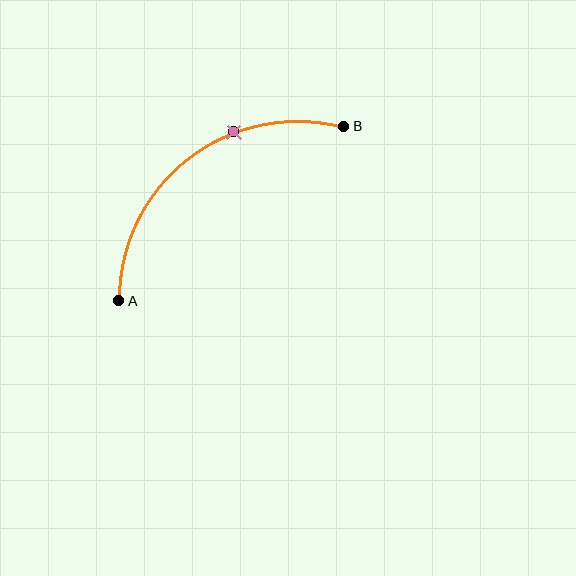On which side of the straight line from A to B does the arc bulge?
The arc bulges above and to the left of the straight line connecting A and B.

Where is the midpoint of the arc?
The arc midpoint is the point on the curve farthest from the straight line joining A and B. It sits above and to the left of that line.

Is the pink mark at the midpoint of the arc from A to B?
No. The pink mark lies on the arc but is closer to endpoint B. The arc midpoint would be at the point on the curve equidistant along the arc from both A and B.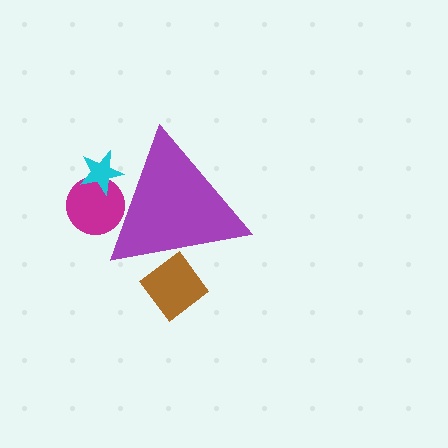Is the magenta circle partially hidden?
Yes, the magenta circle is partially hidden behind the purple triangle.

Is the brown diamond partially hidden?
Yes, the brown diamond is partially hidden behind the purple triangle.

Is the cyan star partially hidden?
Yes, the cyan star is partially hidden behind the purple triangle.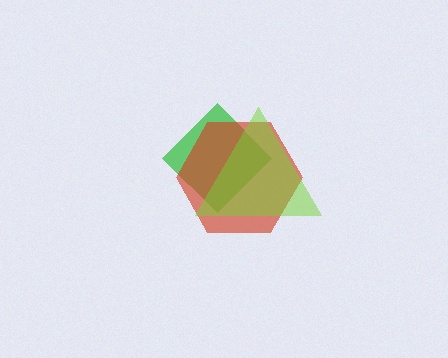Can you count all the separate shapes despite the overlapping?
Yes, there are 3 separate shapes.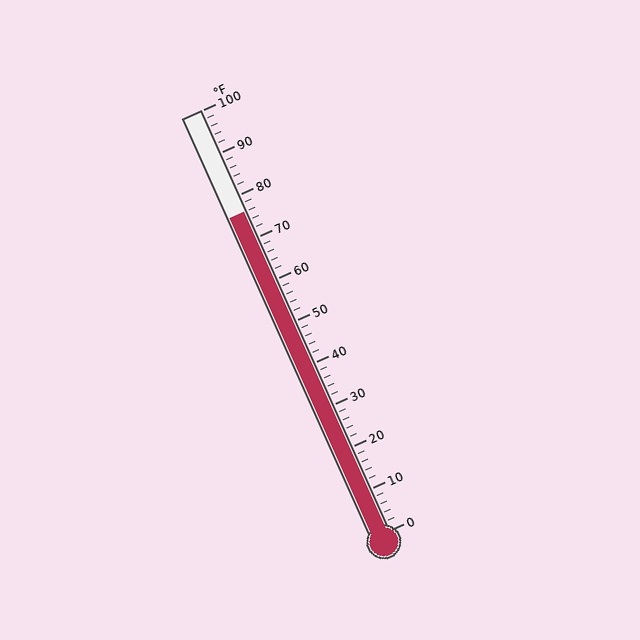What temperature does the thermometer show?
The thermometer shows approximately 76°F.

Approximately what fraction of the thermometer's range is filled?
The thermometer is filled to approximately 75% of its range.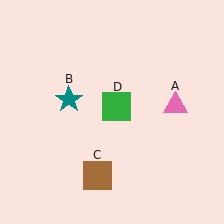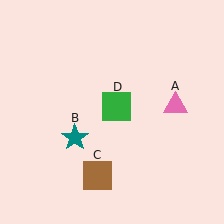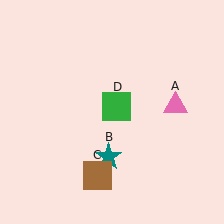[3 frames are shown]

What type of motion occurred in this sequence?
The teal star (object B) rotated counterclockwise around the center of the scene.